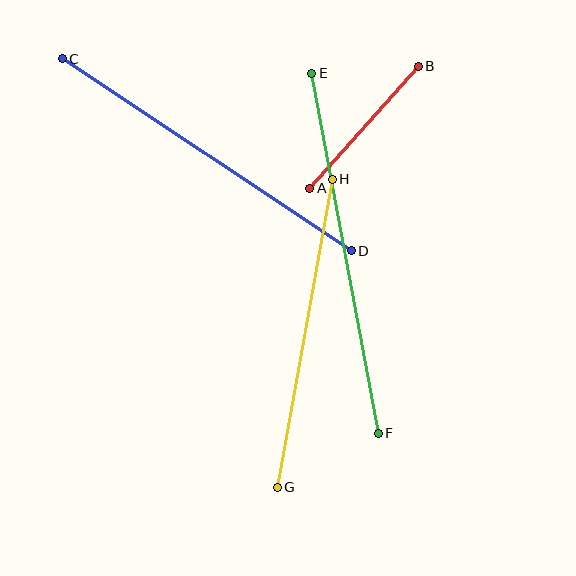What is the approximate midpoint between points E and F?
The midpoint is at approximately (345, 253) pixels.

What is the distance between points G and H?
The distance is approximately 313 pixels.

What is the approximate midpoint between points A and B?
The midpoint is at approximately (364, 127) pixels.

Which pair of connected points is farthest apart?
Points E and F are farthest apart.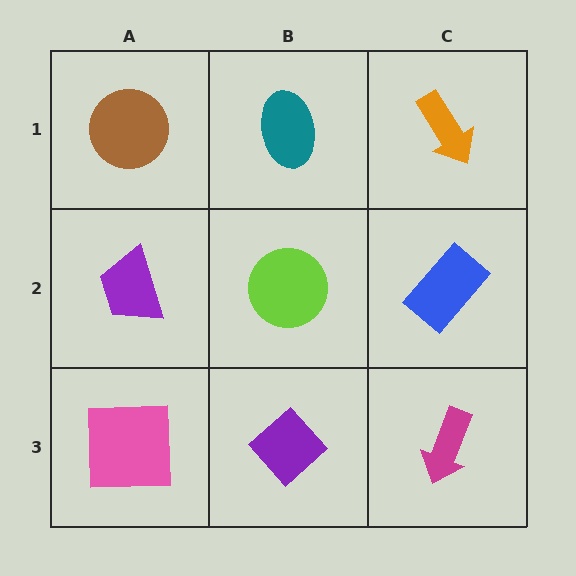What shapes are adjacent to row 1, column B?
A lime circle (row 2, column B), a brown circle (row 1, column A), an orange arrow (row 1, column C).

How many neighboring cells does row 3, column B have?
3.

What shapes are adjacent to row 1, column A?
A purple trapezoid (row 2, column A), a teal ellipse (row 1, column B).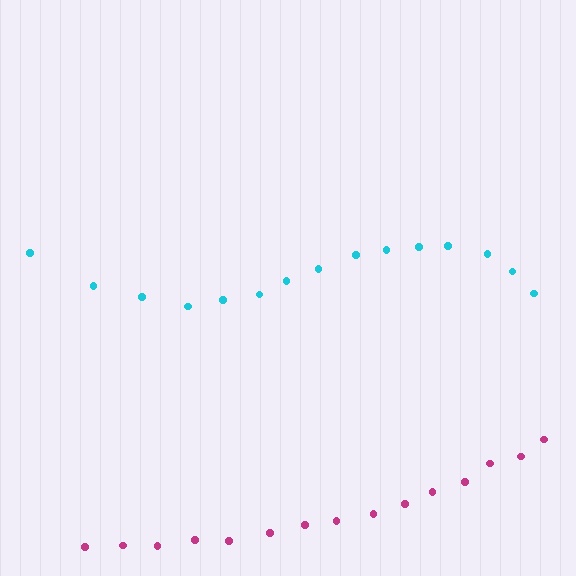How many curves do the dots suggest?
There are 2 distinct paths.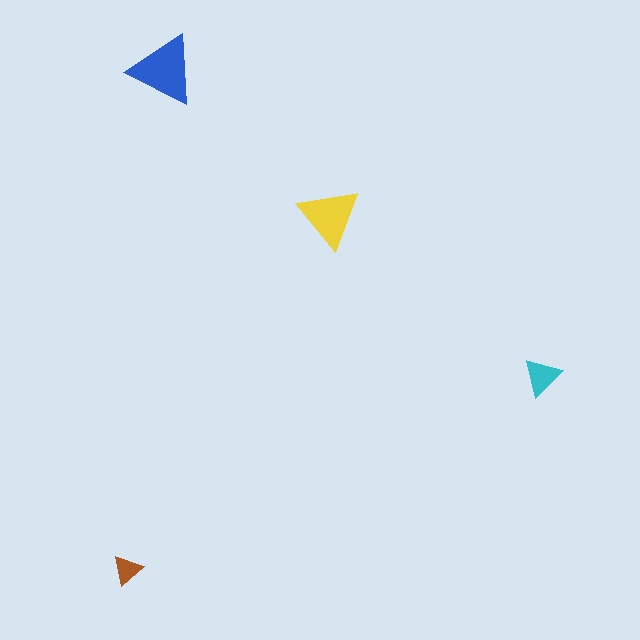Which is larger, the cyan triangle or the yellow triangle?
The yellow one.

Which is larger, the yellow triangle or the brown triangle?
The yellow one.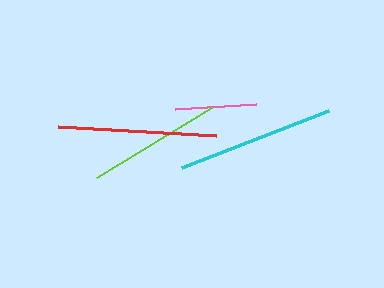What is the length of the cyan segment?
The cyan segment is approximately 157 pixels long.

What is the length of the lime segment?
The lime segment is approximately 135 pixels long.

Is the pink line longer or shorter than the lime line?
The lime line is longer than the pink line.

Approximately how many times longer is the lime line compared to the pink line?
The lime line is approximately 1.7 times the length of the pink line.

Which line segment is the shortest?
The pink line is the shortest at approximately 81 pixels.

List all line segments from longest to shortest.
From longest to shortest: red, cyan, lime, pink.